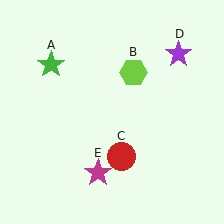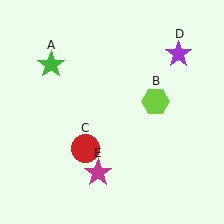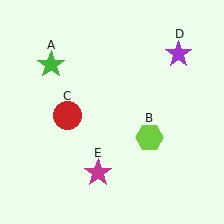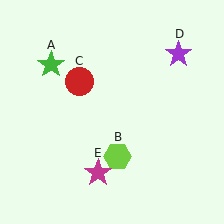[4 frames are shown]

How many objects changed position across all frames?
2 objects changed position: lime hexagon (object B), red circle (object C).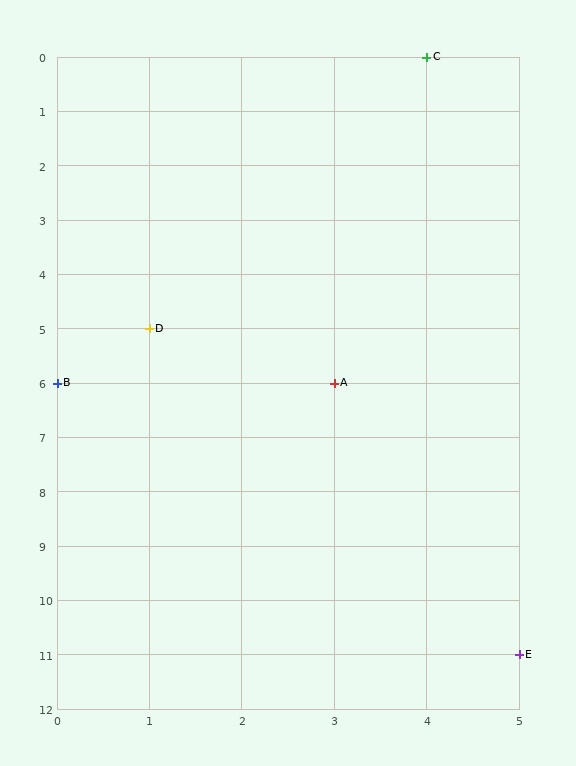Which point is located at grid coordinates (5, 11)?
Point E is at (5, 11).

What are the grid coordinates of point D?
Point D is at grid coordinates (1, 5).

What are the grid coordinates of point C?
Point C is at grid coordinates (4, 0).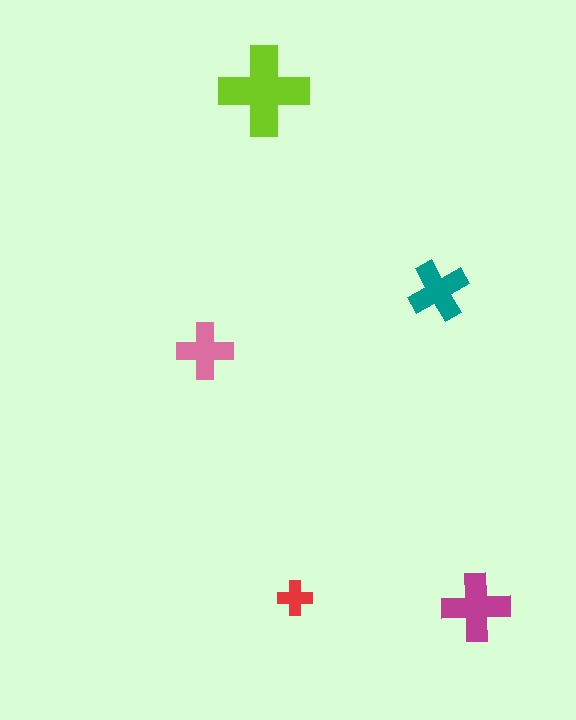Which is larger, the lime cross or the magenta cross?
The lime one.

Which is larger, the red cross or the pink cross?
The pink one.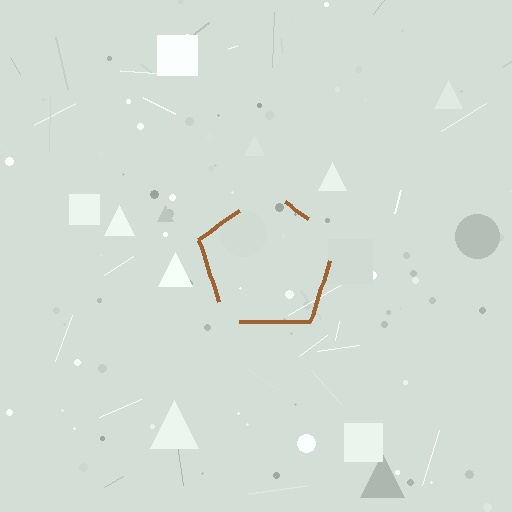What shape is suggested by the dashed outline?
The dashed outline suggests a pentagon.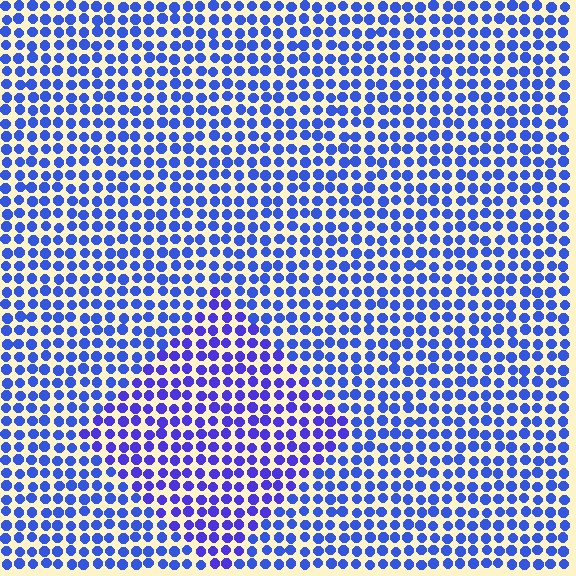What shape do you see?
I see a diamond.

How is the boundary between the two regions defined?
The boundary is defined purely by a slight shift in hue (about 21 degrees). Spacing, size, and orientation are identical on both sides.